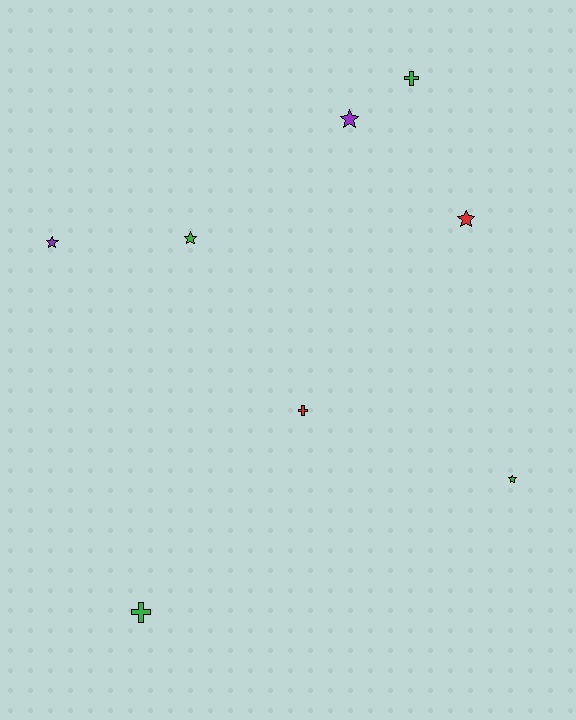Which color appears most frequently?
Green, with 4 objects.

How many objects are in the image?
There are 8 objects.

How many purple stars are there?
There are 2 purple stars.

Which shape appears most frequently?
Star, with 5 objects.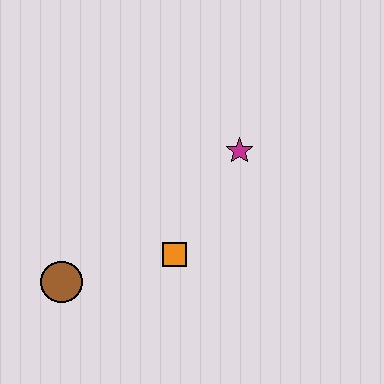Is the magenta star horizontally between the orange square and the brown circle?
No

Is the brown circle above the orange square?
No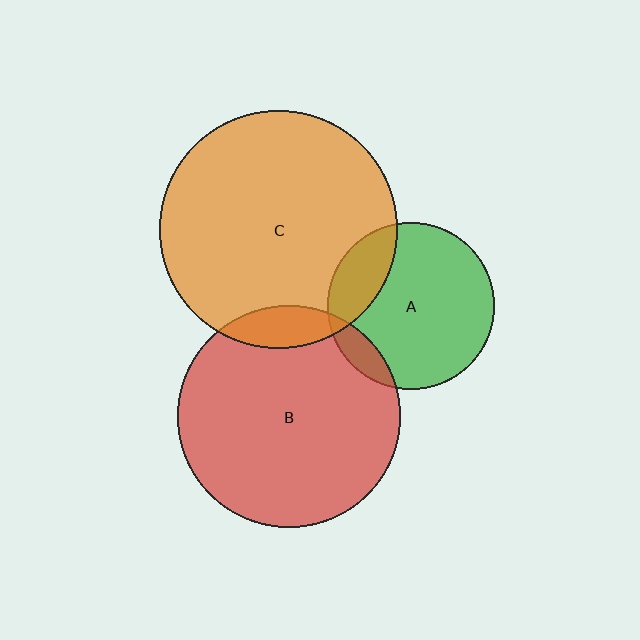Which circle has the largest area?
Circle C (orange).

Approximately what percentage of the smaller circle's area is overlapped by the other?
Approximately 20%.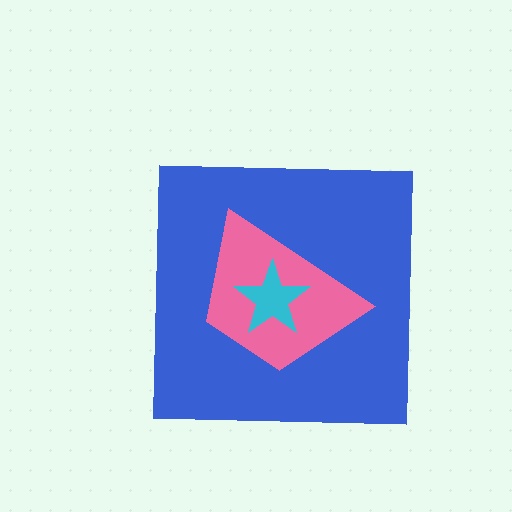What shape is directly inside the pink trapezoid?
The cyan star.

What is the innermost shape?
The cyan star.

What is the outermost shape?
The blue square.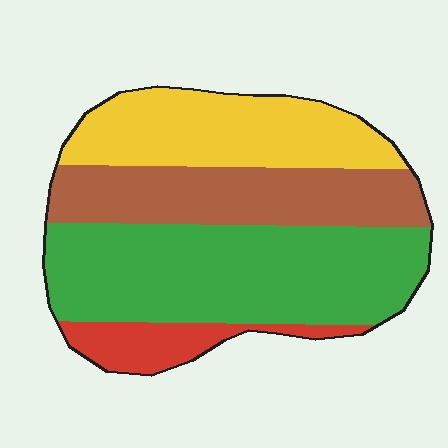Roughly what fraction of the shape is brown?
Brown takes up between a sixth and a third of the shape.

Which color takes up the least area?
Red, at roughly 10%.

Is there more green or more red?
Green.